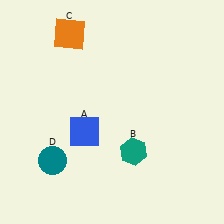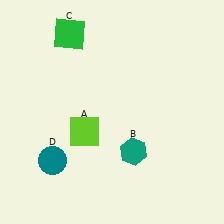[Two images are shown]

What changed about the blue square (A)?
In Image 1, A is blue. In Image 2, it changed to lime.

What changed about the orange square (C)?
In Image 1, C is orange. In Image 2, it changed to green.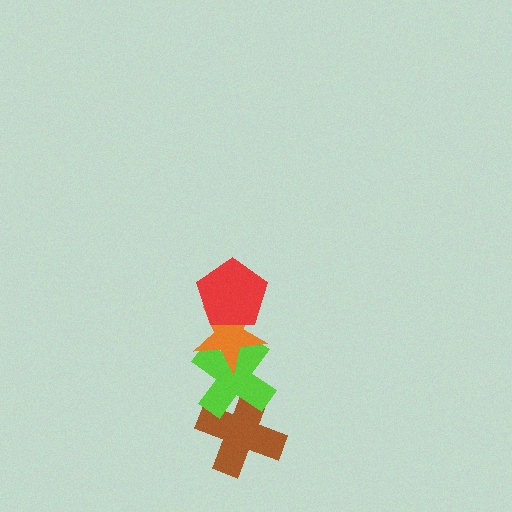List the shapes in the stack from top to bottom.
From top to bottom: the red pentagon, the orange star, the lime cross, the brown cross.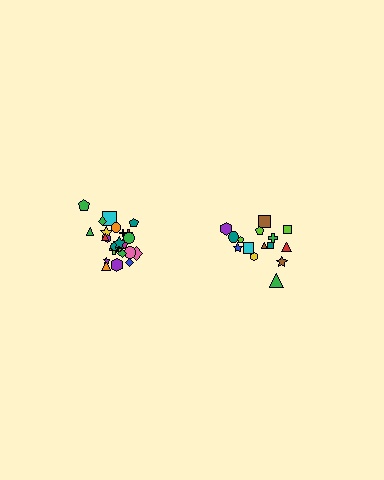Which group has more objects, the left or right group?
The left group.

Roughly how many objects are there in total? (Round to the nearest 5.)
Roughly 40 objects in total.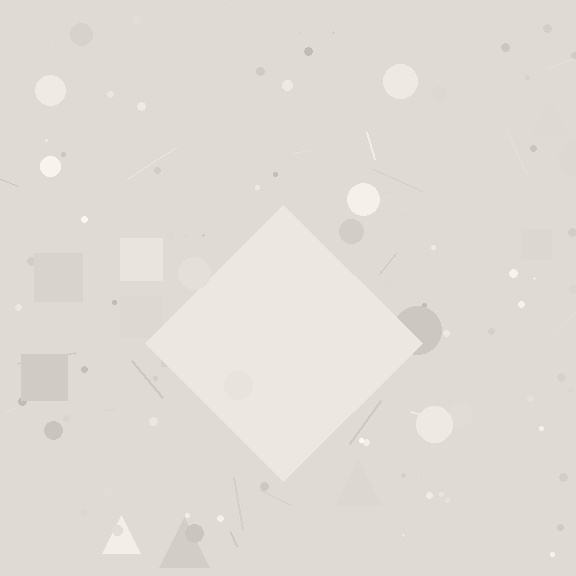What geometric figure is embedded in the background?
A diamond is embedded in the background.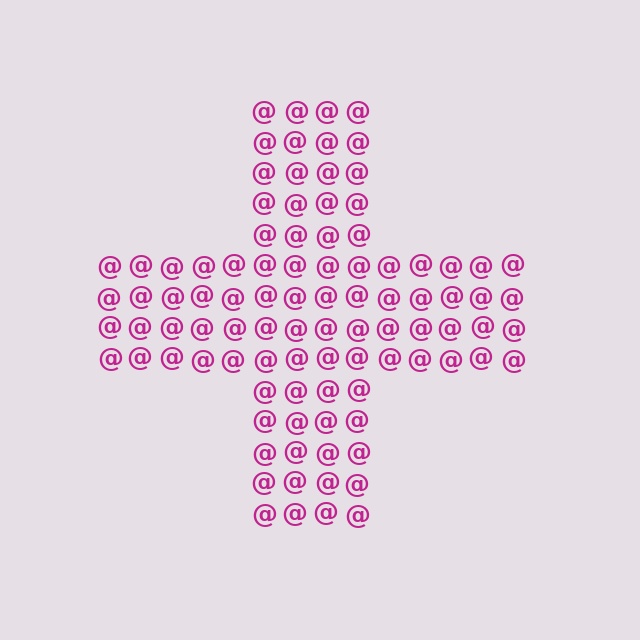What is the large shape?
The large shape is a cross.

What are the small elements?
The small elements are at signs.